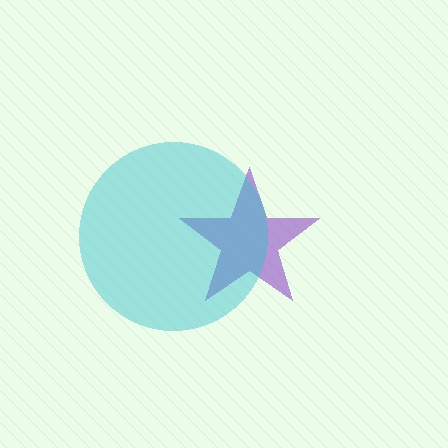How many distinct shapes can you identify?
There are 2 distinct shapes: a purple star, a cyan circle.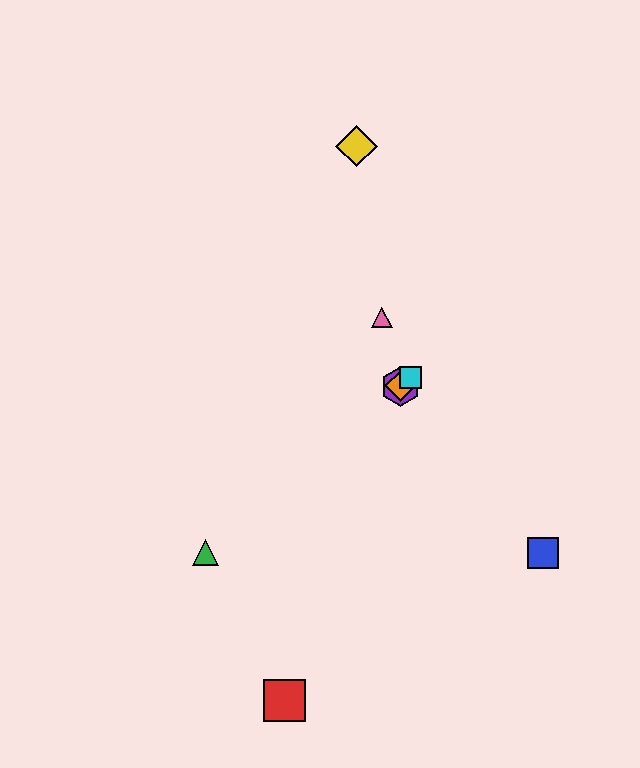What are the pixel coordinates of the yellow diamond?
The yellow diamond is at (357, 146).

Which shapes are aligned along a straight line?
The green triangle, the purple hexagon, the orange diamond, the cyan square are aligned along a straight line.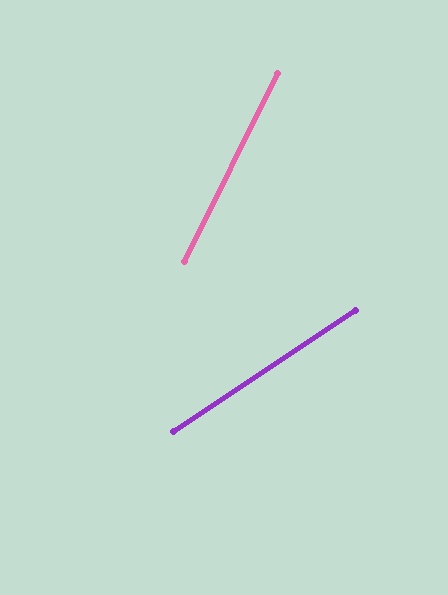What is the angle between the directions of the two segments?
Approximately 30 degrees.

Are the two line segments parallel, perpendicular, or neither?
Neither parallel nor perpendicular — they differ by about 30°.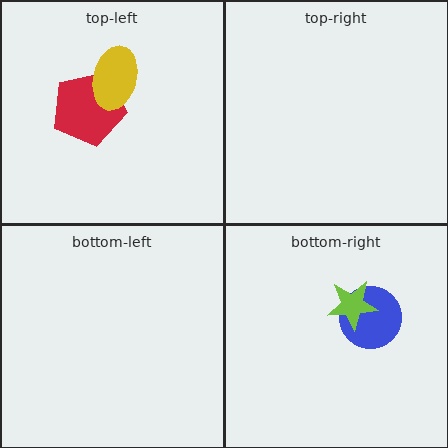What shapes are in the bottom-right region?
The blue circle, the lime star.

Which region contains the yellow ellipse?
The top-left region.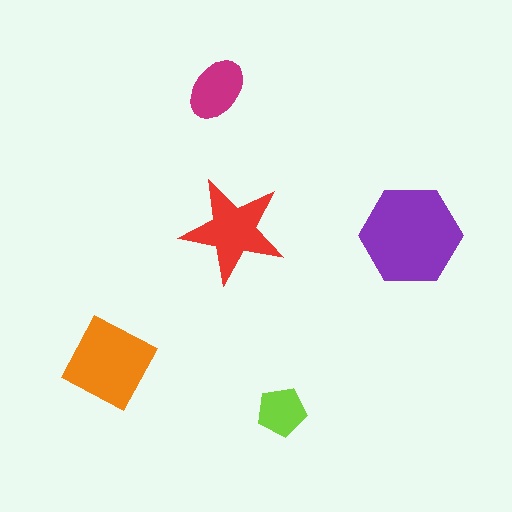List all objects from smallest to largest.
The lime pentagon, the magenta ellipse, the red star, the orange diamond, the purple hexagon.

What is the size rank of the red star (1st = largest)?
3rd.